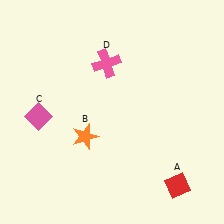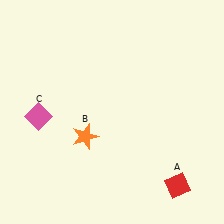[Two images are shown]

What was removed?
The pink cross (D) was removed in Image 2.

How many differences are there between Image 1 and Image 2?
There is 1 difference between the two images.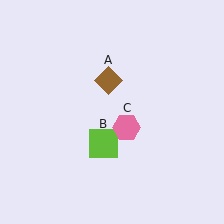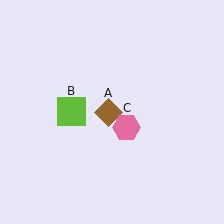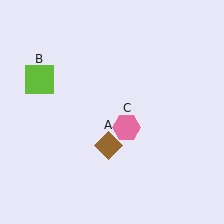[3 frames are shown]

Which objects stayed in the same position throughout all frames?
Pink hexagon (object C) remained stationary.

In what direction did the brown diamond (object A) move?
The brown diamond (object A) moved down.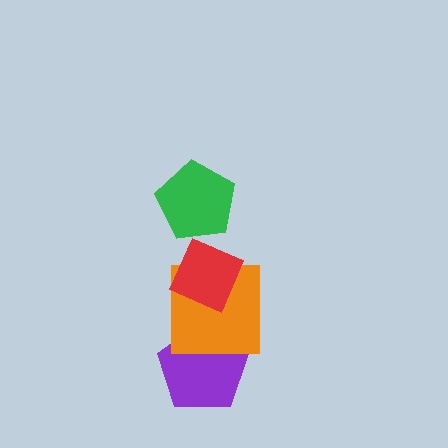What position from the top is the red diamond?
The red diamond is 2nd from the top.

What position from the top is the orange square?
The orange square is 3rd from the top.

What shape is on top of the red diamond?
The green pentagon is on top of the red diamond.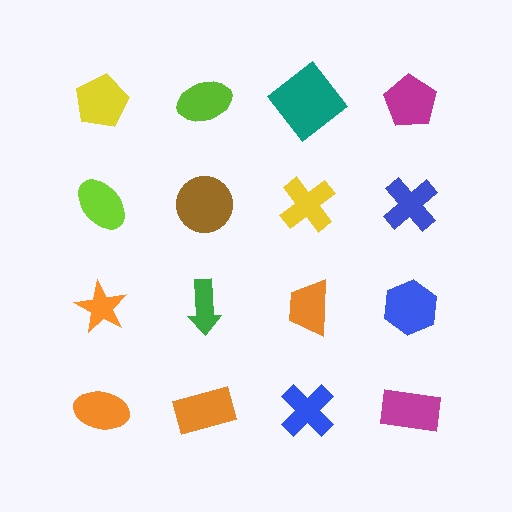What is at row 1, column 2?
A lime ellipse.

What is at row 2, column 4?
A blue cross.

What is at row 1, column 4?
A magenta pentagon.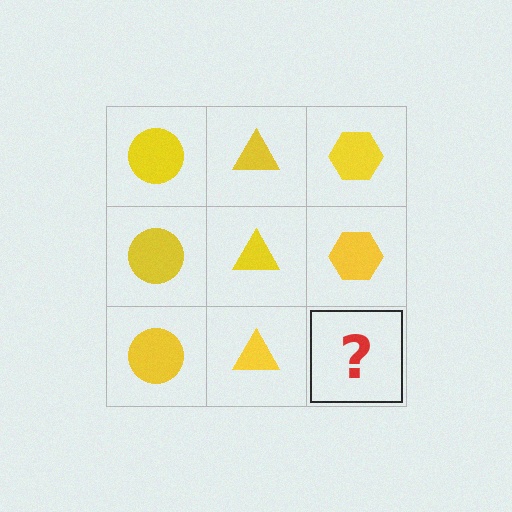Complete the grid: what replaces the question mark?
The question mark should be replaced with a yellow hexagon.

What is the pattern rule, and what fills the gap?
The rule is that each column has a consistent shape. The gap should be filled with a yellow hexagon.